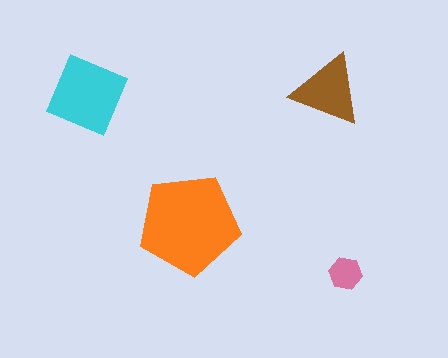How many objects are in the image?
There are 4 objects in the image.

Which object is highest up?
The brown triangle is topmost.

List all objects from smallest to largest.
The pink hexagon, the brown triangle, the cyan square, the orange pentagon.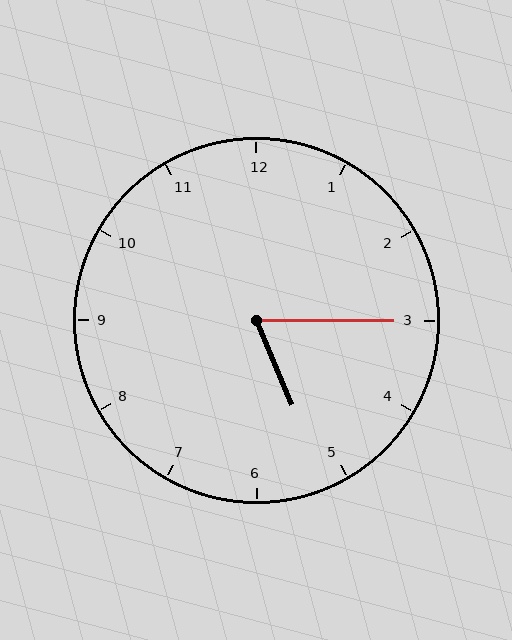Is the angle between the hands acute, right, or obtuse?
It is acute.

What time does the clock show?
5:15.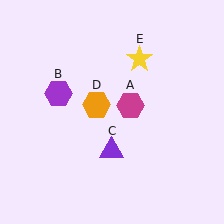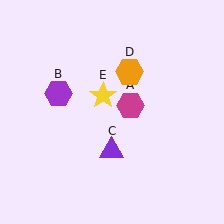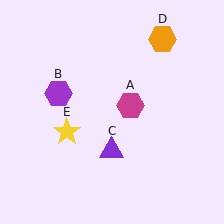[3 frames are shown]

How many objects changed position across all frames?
2 objects changed position: orange hexagon (object D), yellow star (object E).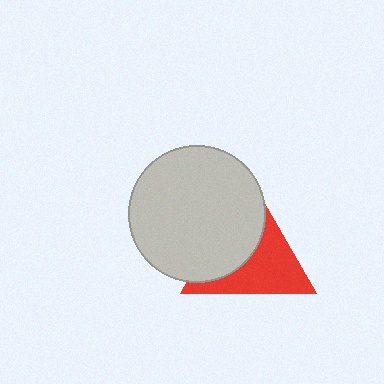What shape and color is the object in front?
The object in front is a light gray circle.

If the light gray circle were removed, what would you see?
You would see the complete red triangle.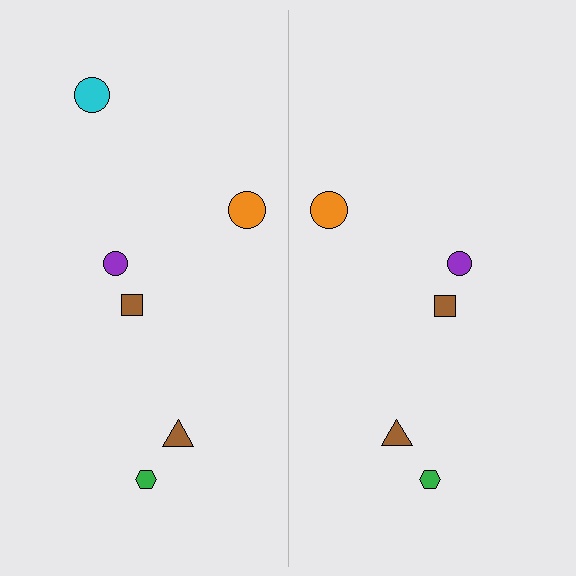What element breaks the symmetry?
A cyan circle is missing from the right side.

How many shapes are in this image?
There are 11 shapes in this image.